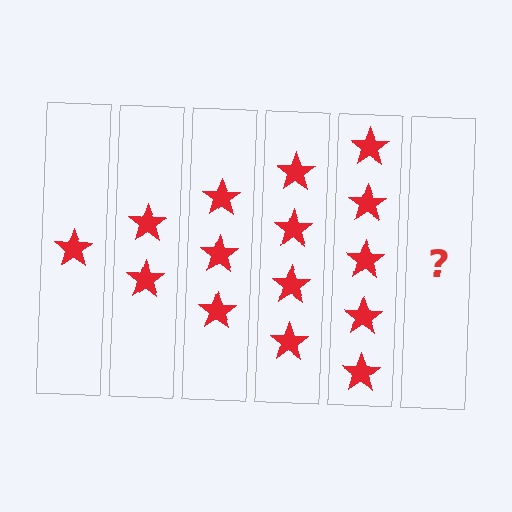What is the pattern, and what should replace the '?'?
The pattern is that each step adds one more star. The '?' should be 6 stars.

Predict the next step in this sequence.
The next step is 6 stars.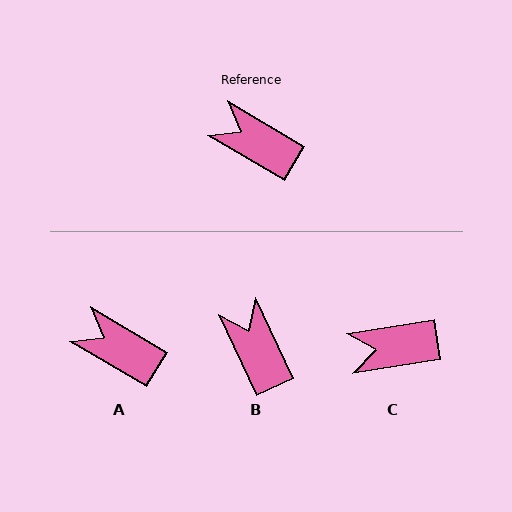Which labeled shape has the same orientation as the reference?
A.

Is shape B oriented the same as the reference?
No, it is off by about 34 degrees.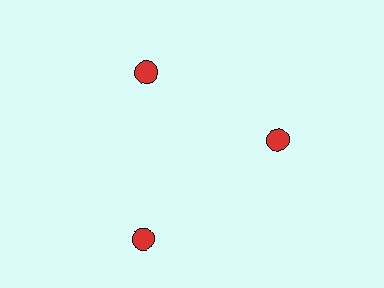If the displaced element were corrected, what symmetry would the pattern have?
It would have 3-fold rotational symmetry — the pattern would map onto itself every 120 degrees.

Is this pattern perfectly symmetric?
No. The 3 red circles are arranged in a ring, but one element near the 7 o'clock position is pushed outward from the center, breaking the 3-fold rotational symmetry.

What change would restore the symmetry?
The symmetry would be restored by moving it inward, back onto the ring so that all 3 circles sit at equal angles and equal distance from the center.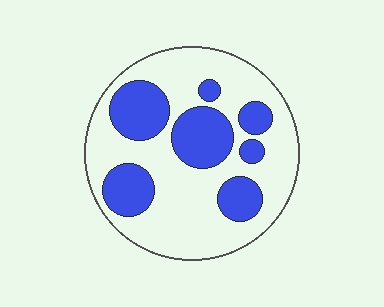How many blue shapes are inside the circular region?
7.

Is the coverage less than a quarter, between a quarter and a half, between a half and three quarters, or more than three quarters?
Between a quarter and a half.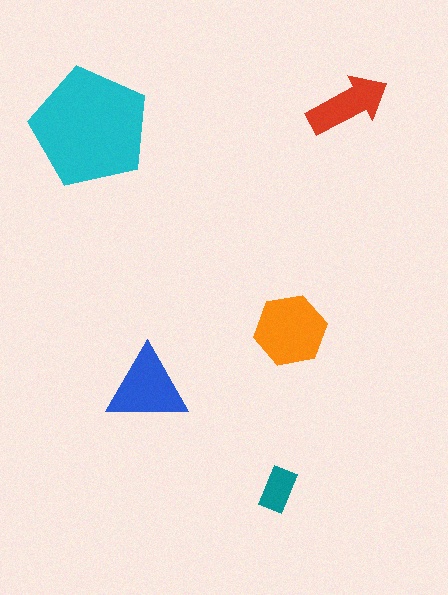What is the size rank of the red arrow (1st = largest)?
4th.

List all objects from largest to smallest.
The cyan pentagon, the orange hexagon, the blue triangle, the red arrow, the teal rectangle.